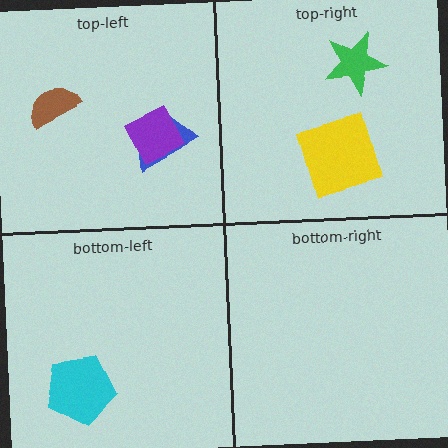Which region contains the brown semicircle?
The top-left region.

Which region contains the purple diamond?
The top-left region.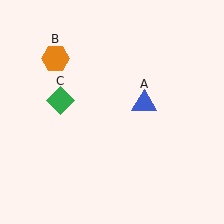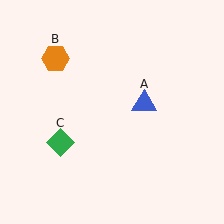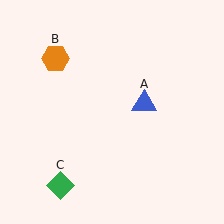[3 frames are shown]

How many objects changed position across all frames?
1 object changed position: green diamond (object C).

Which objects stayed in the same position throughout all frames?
Blue triangle (object A) and orange hexagon (object B) remained stationary.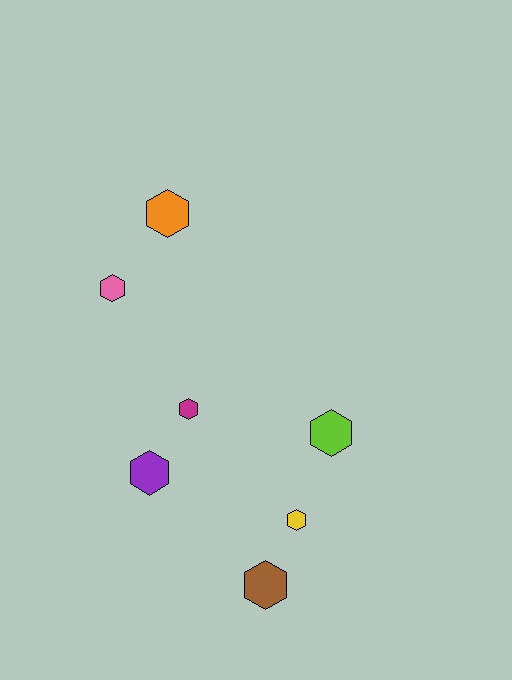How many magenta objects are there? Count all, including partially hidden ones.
There is 1 magenta object.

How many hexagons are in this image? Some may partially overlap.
There are 7 hexagons.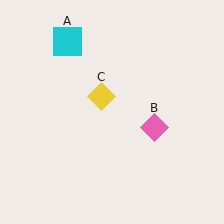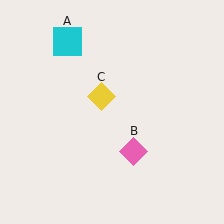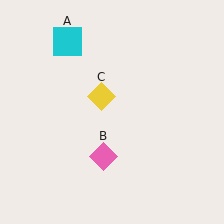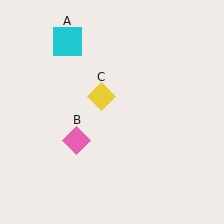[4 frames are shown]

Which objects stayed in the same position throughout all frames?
Cyan square (object A) and yellow diamond (object C) remained stationary.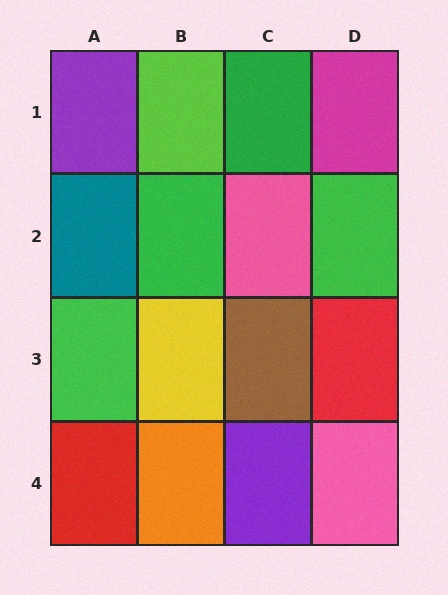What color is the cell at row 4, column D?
Pink.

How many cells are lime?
1 cell is lime.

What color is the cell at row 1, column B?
Lime.